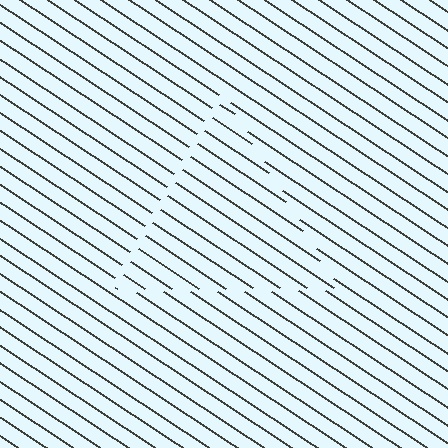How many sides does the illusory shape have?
3 sides — the line-ends trace a triangle.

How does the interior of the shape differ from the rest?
The interior of the shape contains the same grating, shifted by half a period — the contour is defined by the phase discontinuity where line-ends from the inner and outer gratings abut.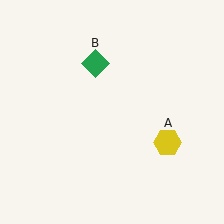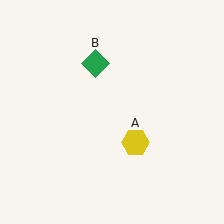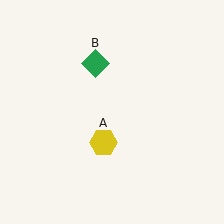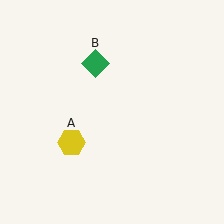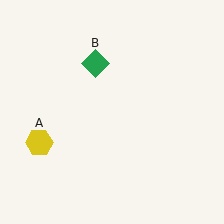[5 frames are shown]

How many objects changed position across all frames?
1 object changed position: yellow hexagon (object A).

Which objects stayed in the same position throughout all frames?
Green diamond (object B) remained stationary.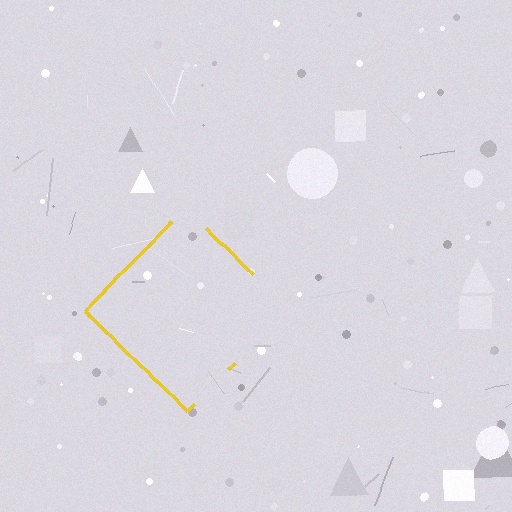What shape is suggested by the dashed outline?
The dashed outline suggests a diamond.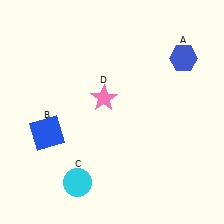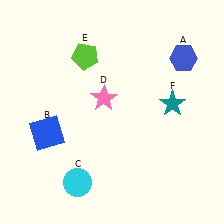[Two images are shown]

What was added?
A lime pentagon (E), a teal star (F) were added in Image 2.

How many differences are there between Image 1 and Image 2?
There are 2 differences between the two images.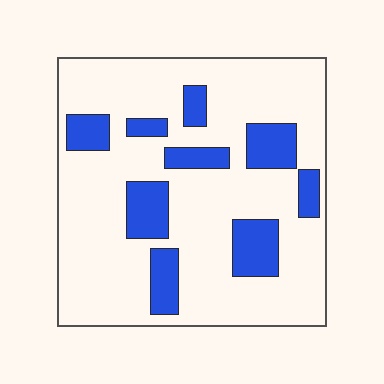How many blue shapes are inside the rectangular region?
9.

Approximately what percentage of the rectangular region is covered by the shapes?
Approximately 20%.